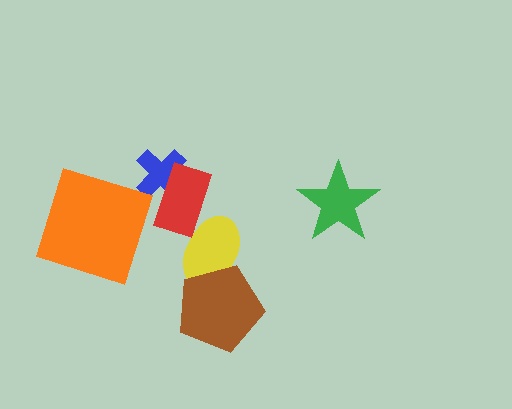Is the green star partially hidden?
No, no other shape covers it.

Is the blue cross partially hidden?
Yes, it is partially covered by another shape.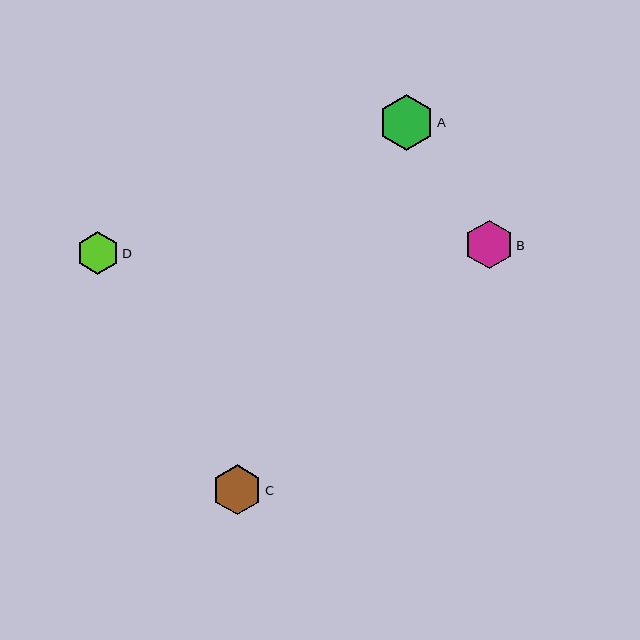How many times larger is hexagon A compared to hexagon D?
Hexagon A is approximately 1.3 times the size of hexagon D.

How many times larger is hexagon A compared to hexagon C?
Hexagon A is approximately 1.1 times the size of hexagon C.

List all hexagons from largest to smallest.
From largest to smallest: A, C, B, D.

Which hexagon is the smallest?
Hexagon D is the smallest with a size of approximately 43 pixels.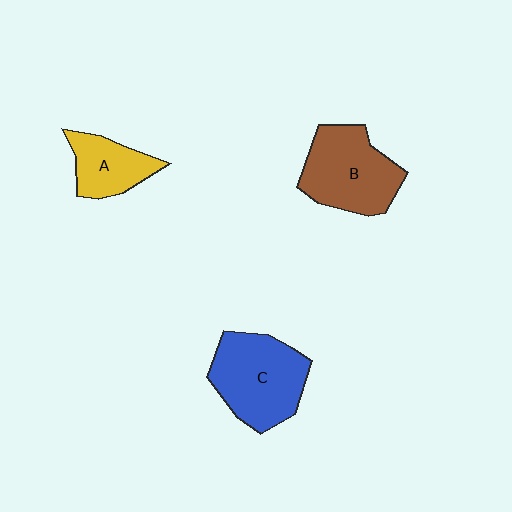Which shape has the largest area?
Shape C (blue).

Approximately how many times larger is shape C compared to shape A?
Approximately 1.7 times.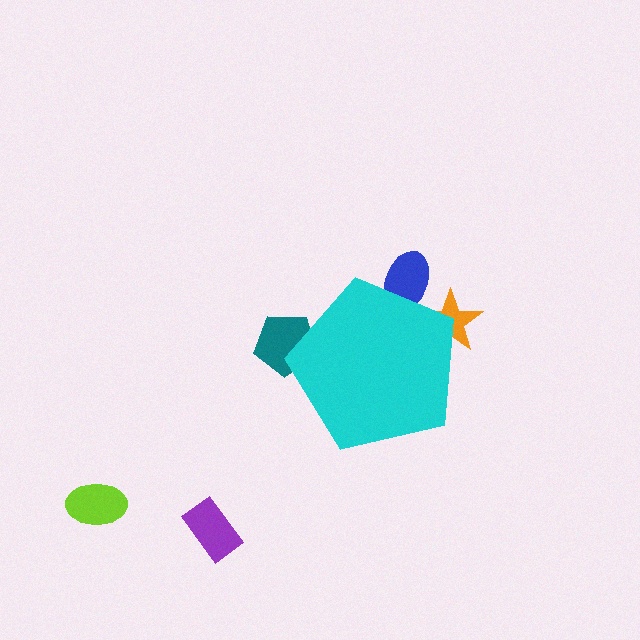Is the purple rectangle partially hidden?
No, the purple rectangle is fully visible.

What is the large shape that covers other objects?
A cyan pentagon.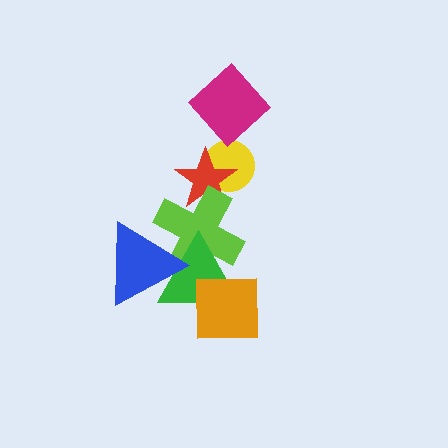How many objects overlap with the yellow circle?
1 object overlaps with the yellow circle.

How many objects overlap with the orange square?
1 object overlaps with the orange square.